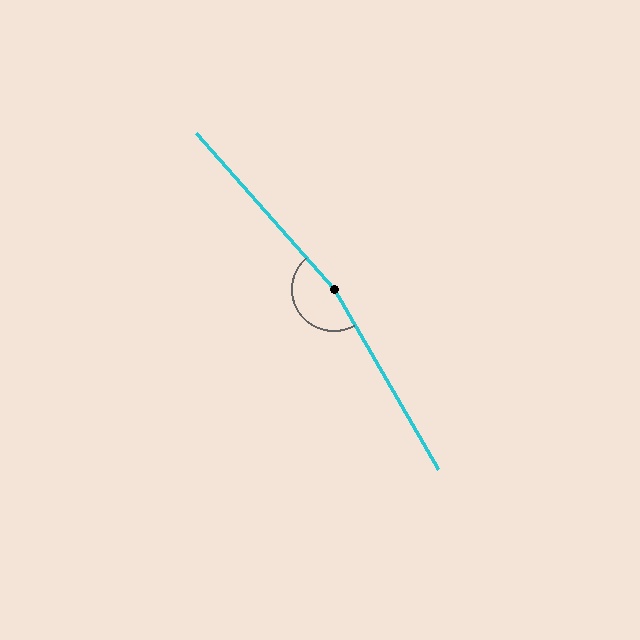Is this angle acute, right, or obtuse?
It is obtuse.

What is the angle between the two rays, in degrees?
Approximately 169 degrees.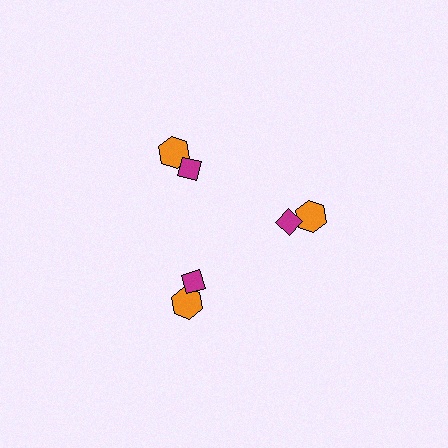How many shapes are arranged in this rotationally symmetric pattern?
There are 6 shapes, arranged in 3 groups of 2.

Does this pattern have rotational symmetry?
Yes, this pattern has 3-fold rotational symmetry. It looks the same after rotating 120 degrees around the center.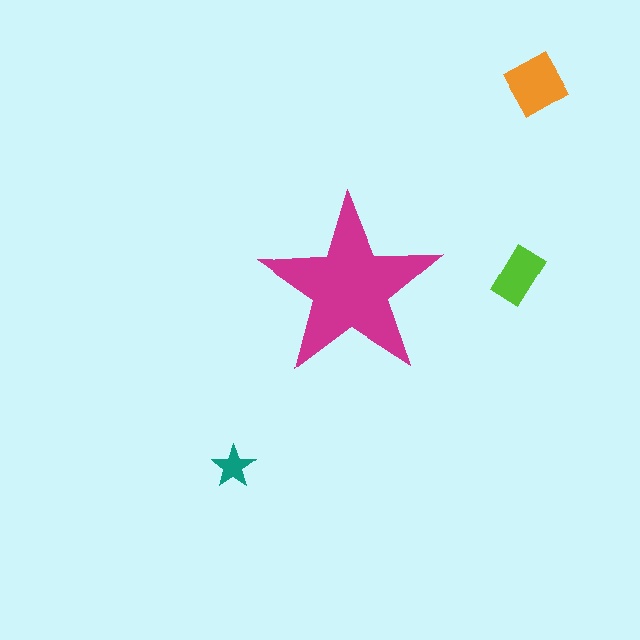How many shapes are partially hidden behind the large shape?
0 shapes are partially hidden.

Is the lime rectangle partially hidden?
No, the lime rectangle is fully visible.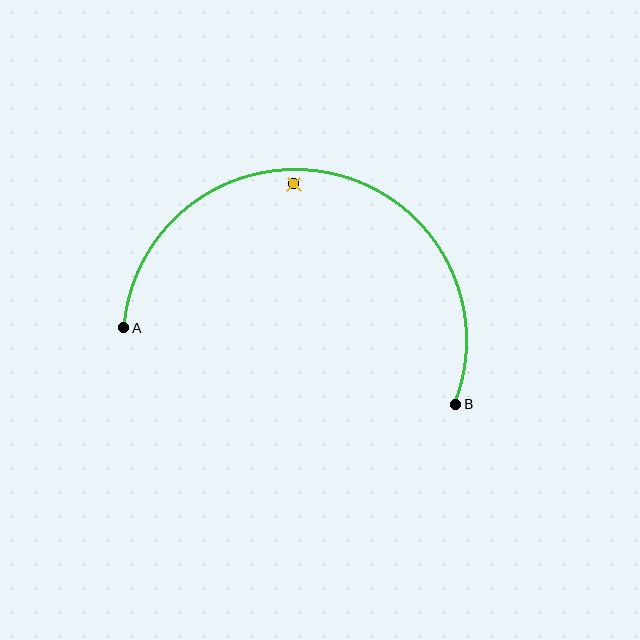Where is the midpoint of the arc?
The arc midpoint is the point on the curve farthest from the straight line joining A and B. It sits above that line.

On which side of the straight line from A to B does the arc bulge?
The arc bulges above the straight line connecting A and B.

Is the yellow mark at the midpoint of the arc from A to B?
No — the yellow mark does not lie on the arc at all. It sits slightly inside the curve.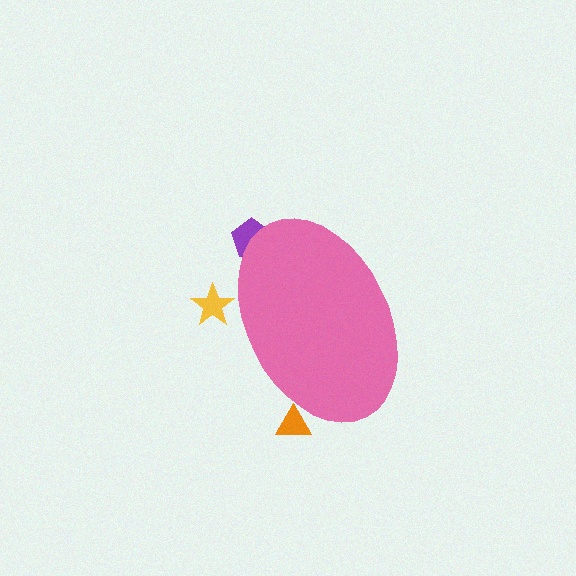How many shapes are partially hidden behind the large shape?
3 shapes are partially hidden.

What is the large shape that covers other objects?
A pink ellipse.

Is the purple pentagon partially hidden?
Yes, the purple pentagon is partially hidden behind the pink ellipse.